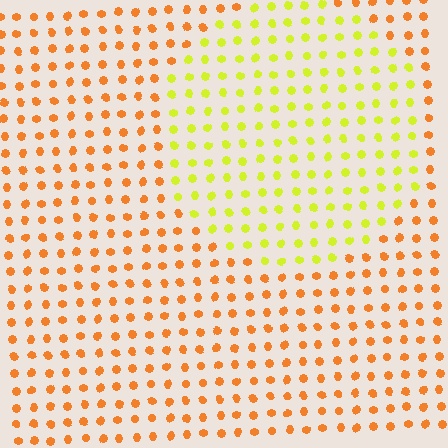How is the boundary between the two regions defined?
The boundary is defined purely by a slight shift in hue (about 45 degrees). Spacing, size, and orientation are identical on both sides.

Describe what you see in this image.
The image is filled with small orange elements in a uniform arrangement. A circle-shaped region is visible where the elements are tinted to a slightly different hue, forming a subtle color boundary.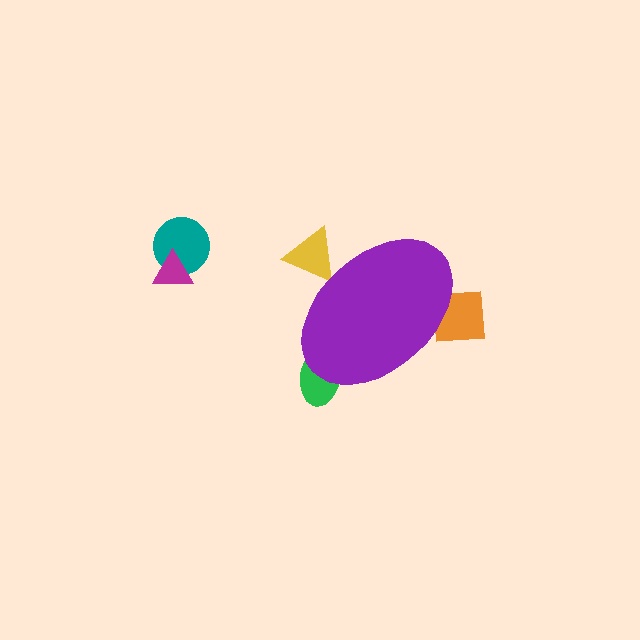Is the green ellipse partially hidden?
Yes, the green ellipse is partially hidden behind the purple ellipse.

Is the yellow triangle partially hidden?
Yes, the yellow triangle is partially hidden behind the purple ellipse.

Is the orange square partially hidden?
Yes, the orange square is partially hidden behind the purple ellipse.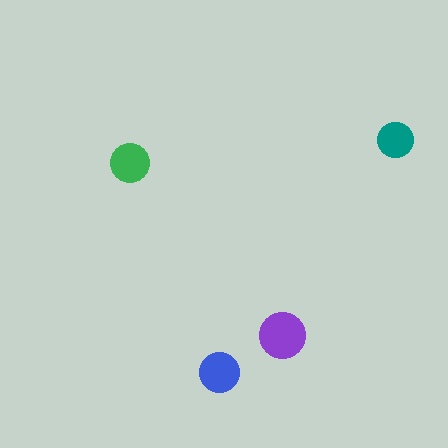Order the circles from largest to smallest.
the purple one, the blue one, the green one, the teal one.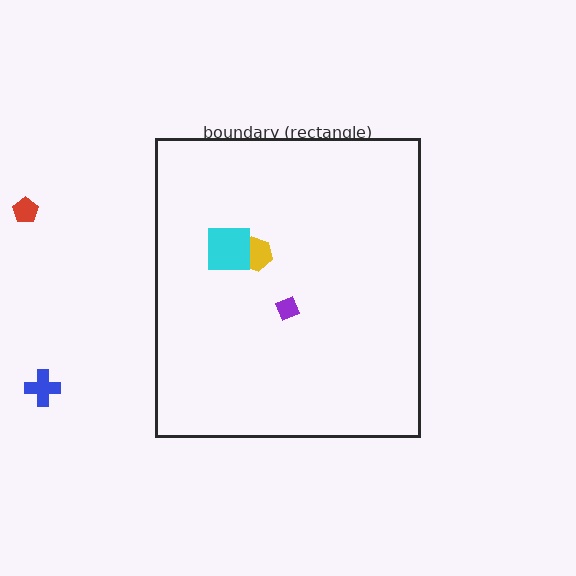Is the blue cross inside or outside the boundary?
Outside.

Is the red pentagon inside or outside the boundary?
Outside.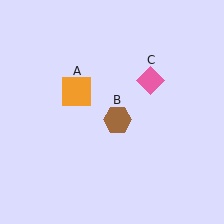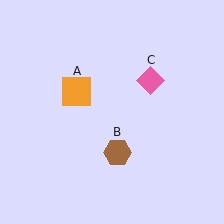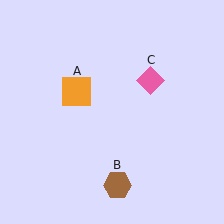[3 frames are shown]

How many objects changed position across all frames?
1 object changed position: brown hexagon (object B).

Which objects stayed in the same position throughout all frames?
Orange square (object A) and pink diamond (object C) remained stationary.